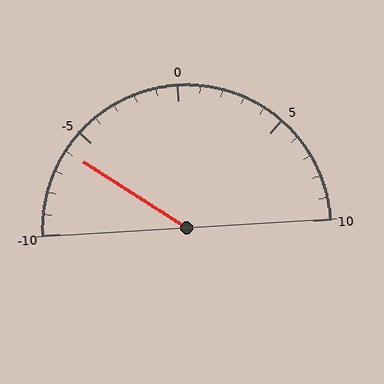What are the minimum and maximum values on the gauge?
The gauge ranges from -10 to 10.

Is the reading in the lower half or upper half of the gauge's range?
The reading is in the lower half of the range (-10 to 10).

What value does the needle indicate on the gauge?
The needle indicates approximately -6.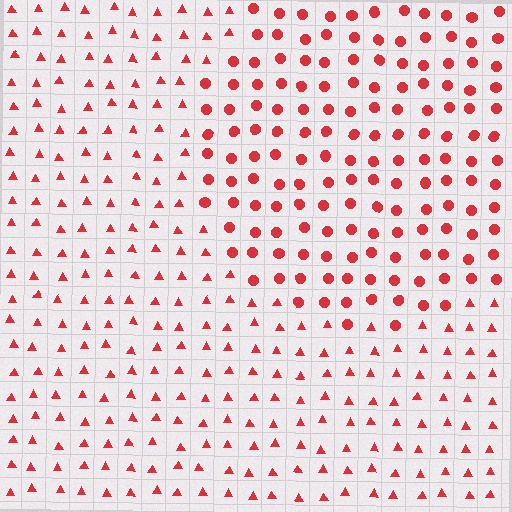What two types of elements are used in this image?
The image uses circles inside the circle region and triangles outside it.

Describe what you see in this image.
The image is filled with small red elements arranged in a uniform grid. A circle-shaped region contains circles, while the surrounding area contains triangles. The boundary is defined purely by the change in element shape.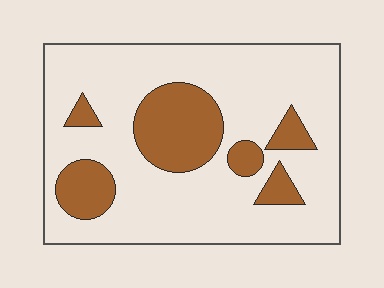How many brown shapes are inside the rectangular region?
6.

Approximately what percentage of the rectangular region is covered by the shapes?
Approximately 25%.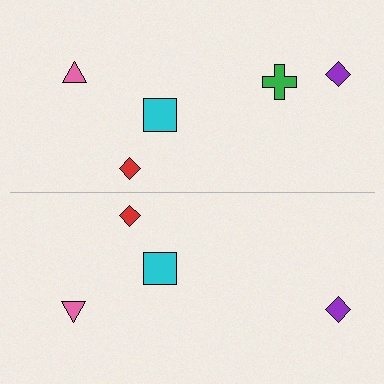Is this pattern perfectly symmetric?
No, the pattern is not perfectly symmetric. A green cross is missing from the bottom side.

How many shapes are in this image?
There are 9 shapes in this image.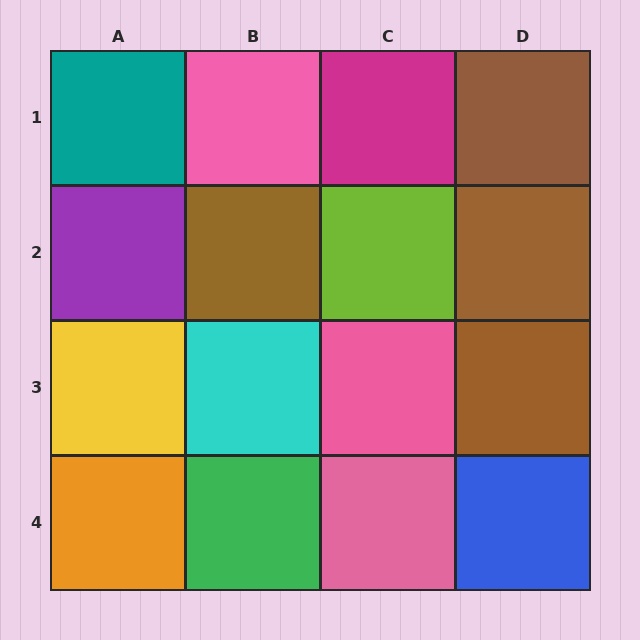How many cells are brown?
4 cells are brown.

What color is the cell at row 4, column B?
Green.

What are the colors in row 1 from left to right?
Teal, pink, magenta, brown.